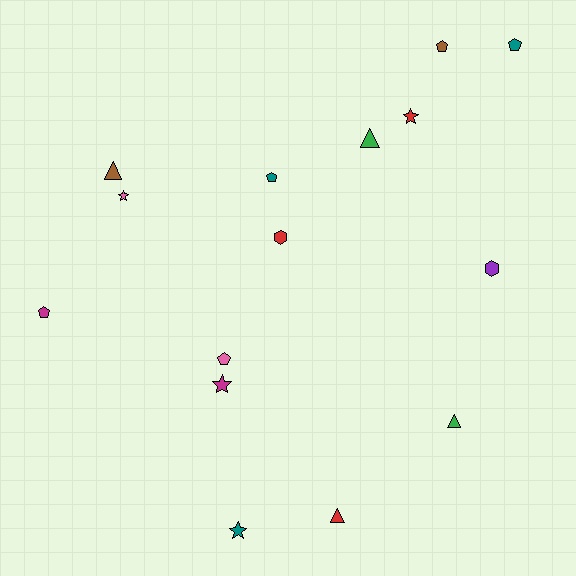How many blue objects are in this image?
There are no blue objects.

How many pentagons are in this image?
There are 5 pentagons.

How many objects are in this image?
There are 15 objects.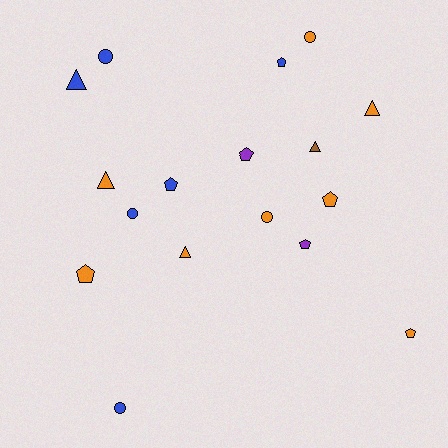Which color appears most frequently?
Orange, with 8 objects.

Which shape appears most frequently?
Pentagon, with 7 objects.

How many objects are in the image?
There are 17 objects.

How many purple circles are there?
There are no purple circles.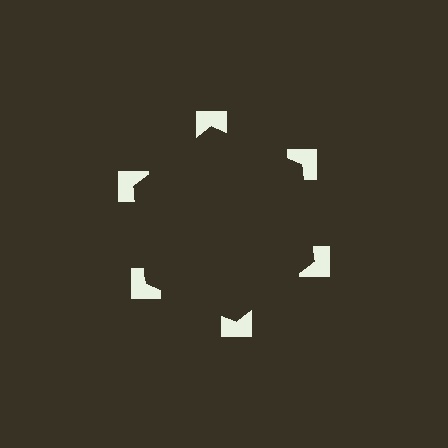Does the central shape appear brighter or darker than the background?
It typically appears slightly darker than the background, even though no actual brightness change is drawn.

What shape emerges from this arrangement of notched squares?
An illusory hexagon — its edges are inferred from the aligned wedge cuts in the notched squares, not physically drawn.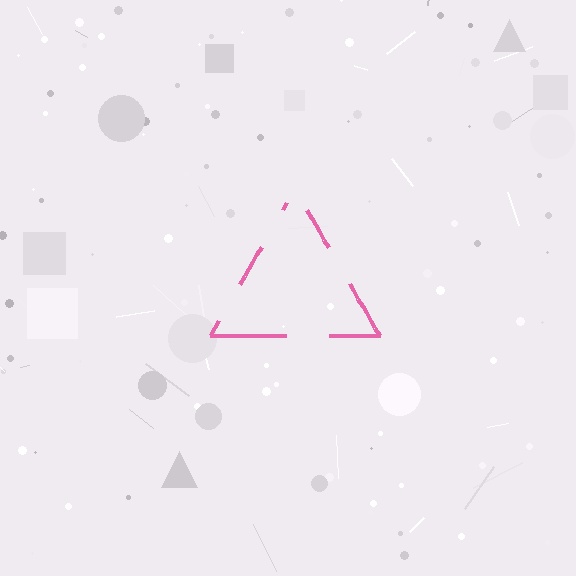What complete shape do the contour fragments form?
The contour fragments form a triangle.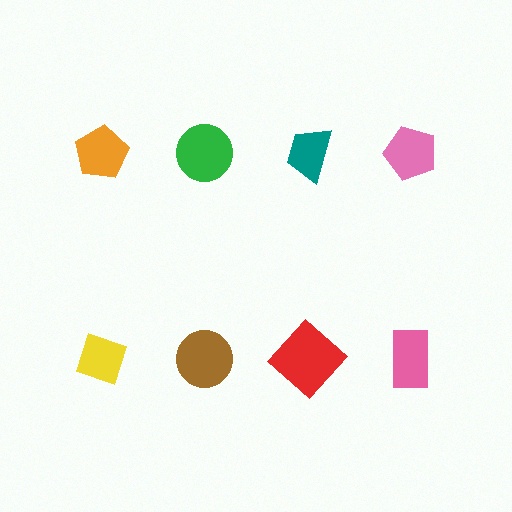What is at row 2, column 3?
A red diamond.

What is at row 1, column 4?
A pink pentagon.